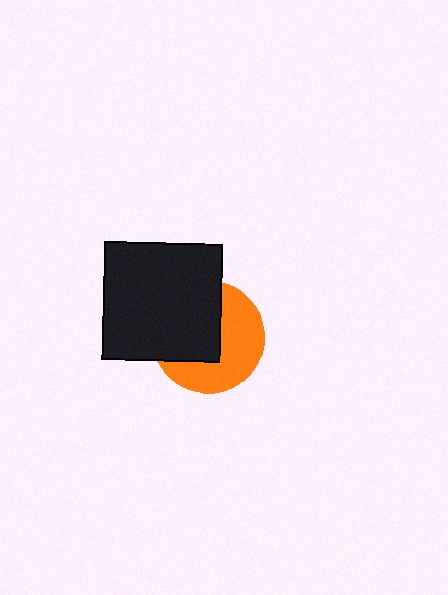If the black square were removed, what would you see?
You would see the complete orange circle.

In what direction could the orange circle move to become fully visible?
The orange circle could move toward the lower-right. That would shift it out from behind the black square entirely.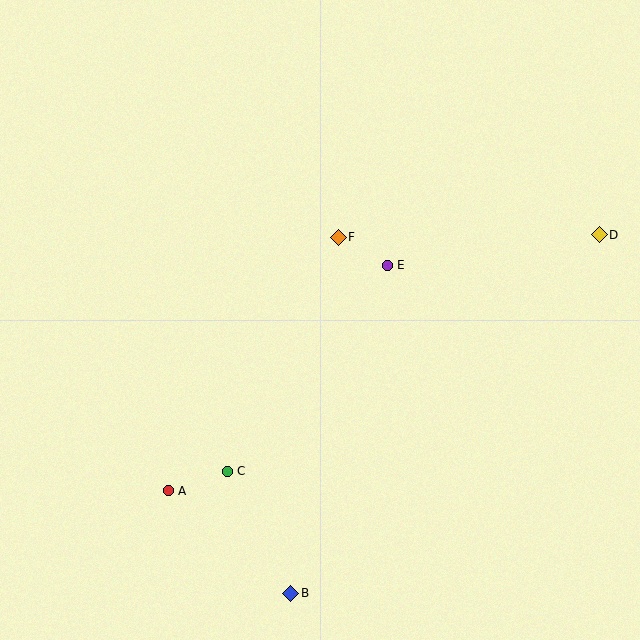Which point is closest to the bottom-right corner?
Point B is closest to the bottom-right corner.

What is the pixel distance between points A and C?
The distance between A and C is 62 pixels.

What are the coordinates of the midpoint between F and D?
The midpoint between F and D is at (469, 236).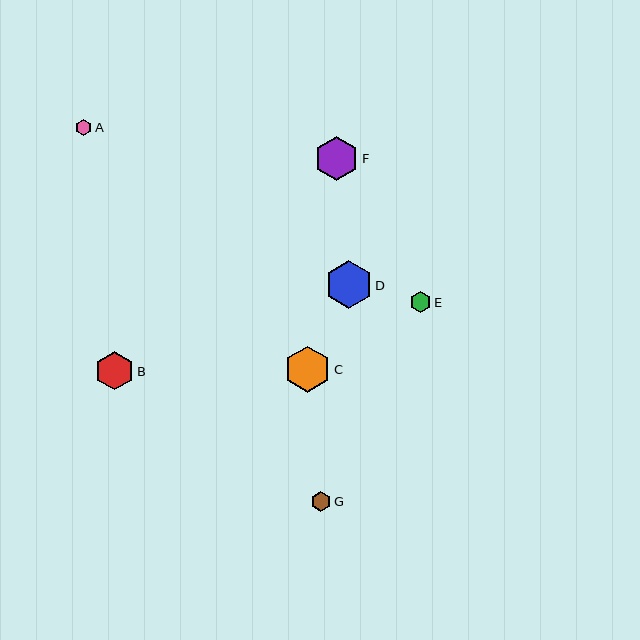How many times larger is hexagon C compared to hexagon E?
Hexagon C is approximately 2.2 times the size of hexagon E.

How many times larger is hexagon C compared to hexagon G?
Hexagon C is approximately 2.3 times the size of hexagon G.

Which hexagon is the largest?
Hexagon D is the largest with a size of approximately 47 pixels.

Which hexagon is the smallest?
Hexagon A is the smallest with a size of approximately 16 pixels.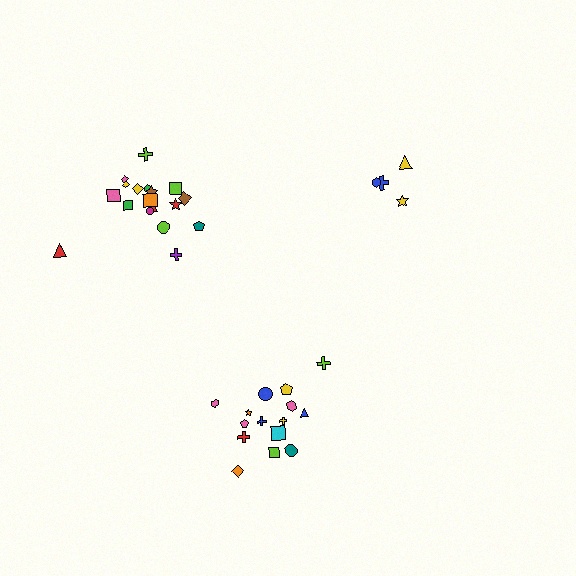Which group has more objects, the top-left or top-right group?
The top-left group.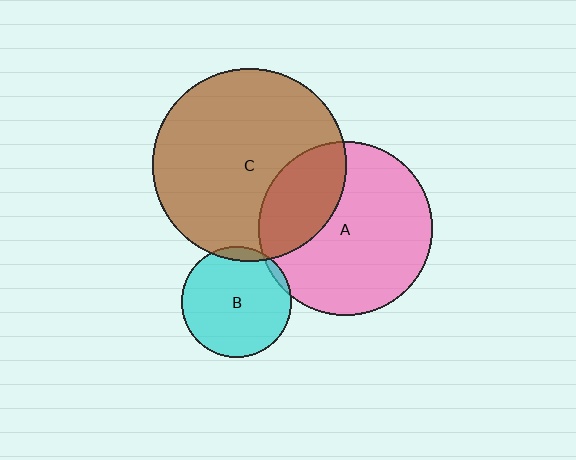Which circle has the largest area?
Circle C (brown).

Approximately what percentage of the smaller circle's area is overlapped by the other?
Approximately 5%.